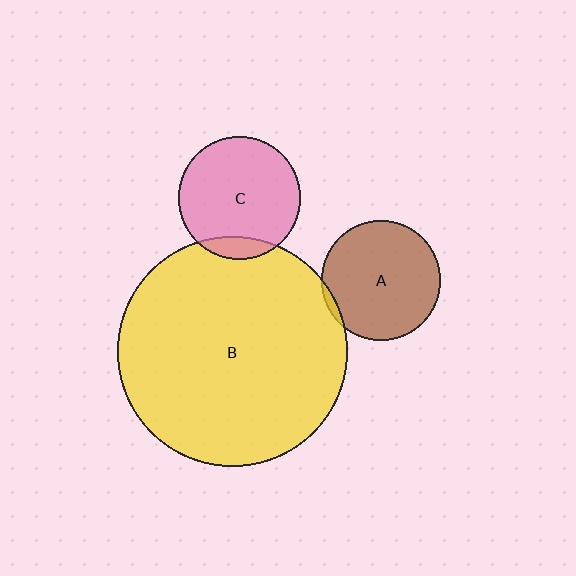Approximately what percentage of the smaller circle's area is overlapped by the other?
Approximately 10%.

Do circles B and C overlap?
Yes.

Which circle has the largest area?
Circle B (yellow).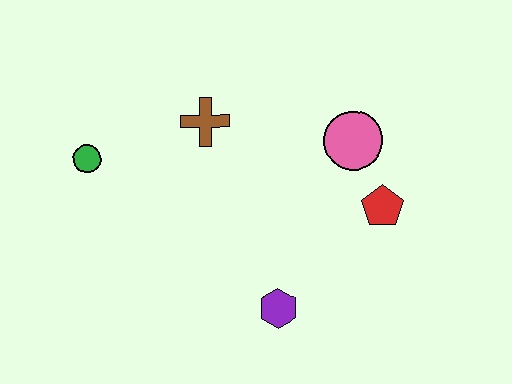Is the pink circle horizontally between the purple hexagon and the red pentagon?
Yes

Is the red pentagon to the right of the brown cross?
Yes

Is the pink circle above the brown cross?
No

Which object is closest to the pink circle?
The red pentagon is closest to the pink circle.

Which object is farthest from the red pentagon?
The green circle is farthest from the red pentagon.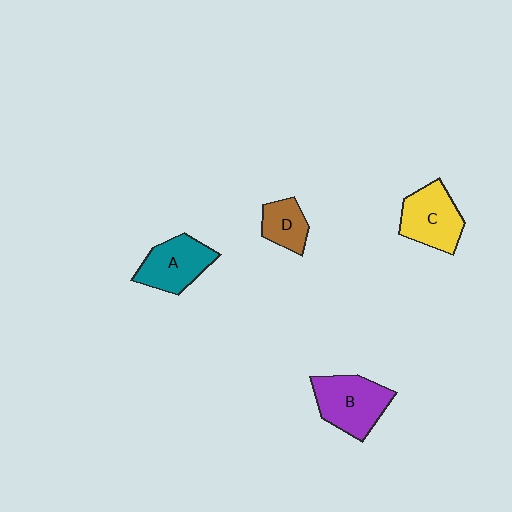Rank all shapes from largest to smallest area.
From largest to smallest: B (purple), C (yellow), A (teal), D (brown).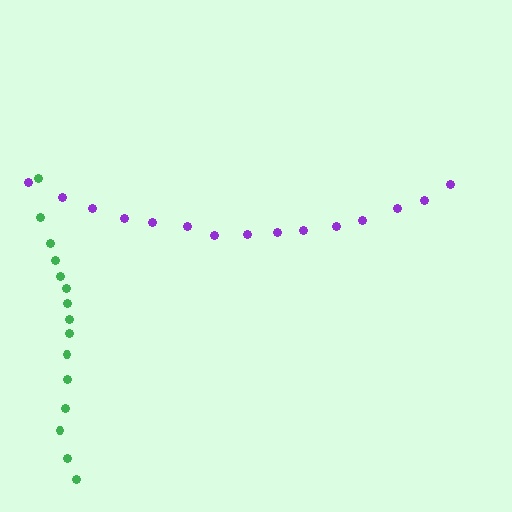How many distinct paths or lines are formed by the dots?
There are 2 distinct paths.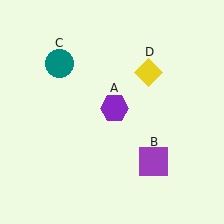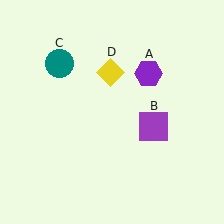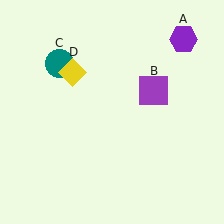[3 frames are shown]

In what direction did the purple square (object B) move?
The purple square (object B) moved up.